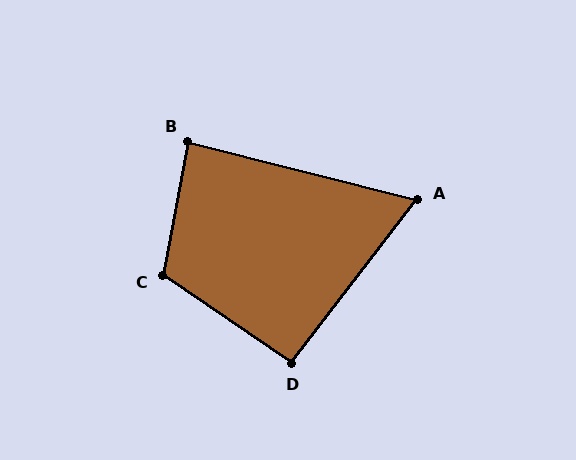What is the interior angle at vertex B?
Approximately 87 degrees (approximately right).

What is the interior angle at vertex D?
Approximately 93 degrees (approximately right).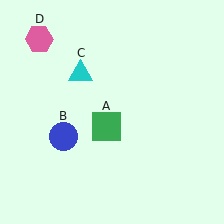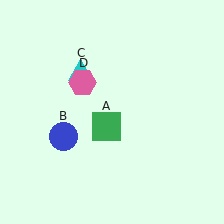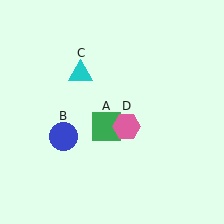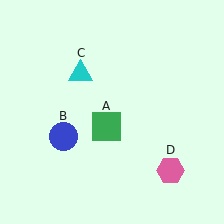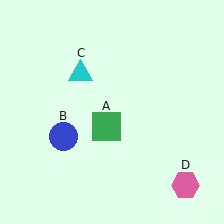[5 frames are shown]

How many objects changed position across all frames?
1 object changed position: pink hexagon (object D).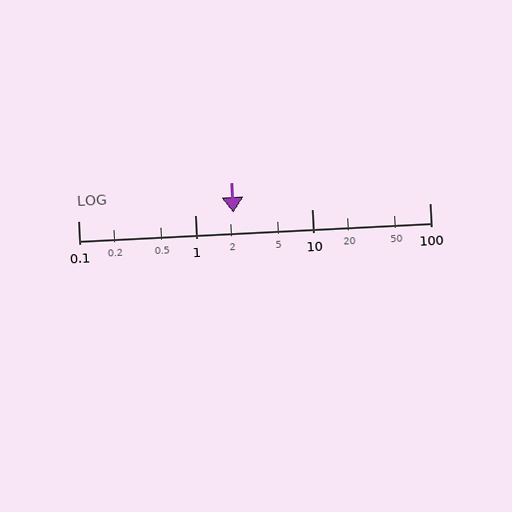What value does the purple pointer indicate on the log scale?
The pointer indicates approximately 2.1.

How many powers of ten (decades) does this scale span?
The scale spans 3 decades, from 0.1 to 100.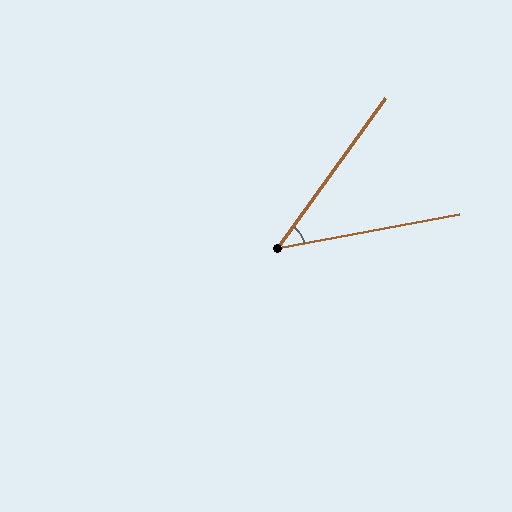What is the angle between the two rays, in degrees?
Approximately 44 degrees.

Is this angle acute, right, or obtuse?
It is acute.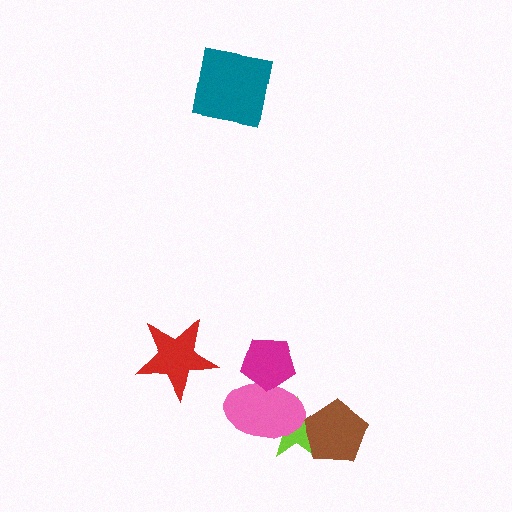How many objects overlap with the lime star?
2 objects overlap with the lime star.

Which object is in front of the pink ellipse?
The magenta pentagon is in front of the pink ellipse.